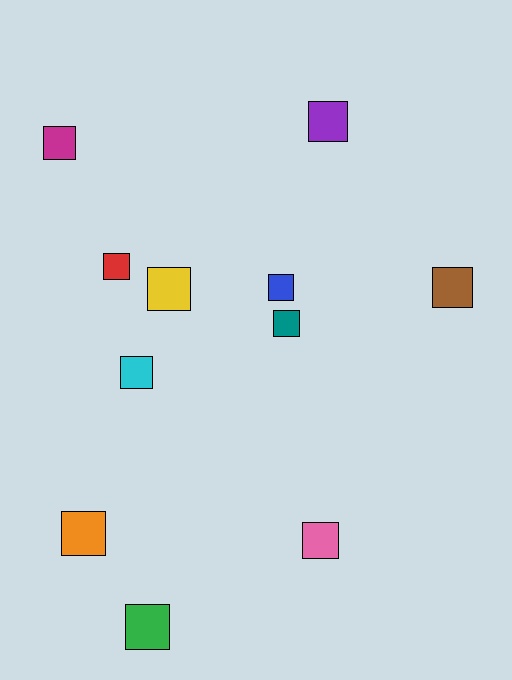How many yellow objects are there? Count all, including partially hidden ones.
There is 1 yellow object.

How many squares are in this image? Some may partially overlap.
There are 11 squares.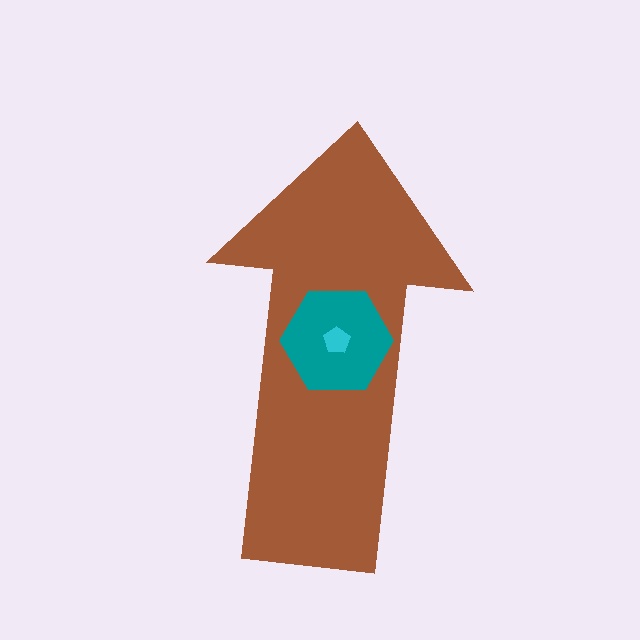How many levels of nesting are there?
3.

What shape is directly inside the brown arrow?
The teal hexagon.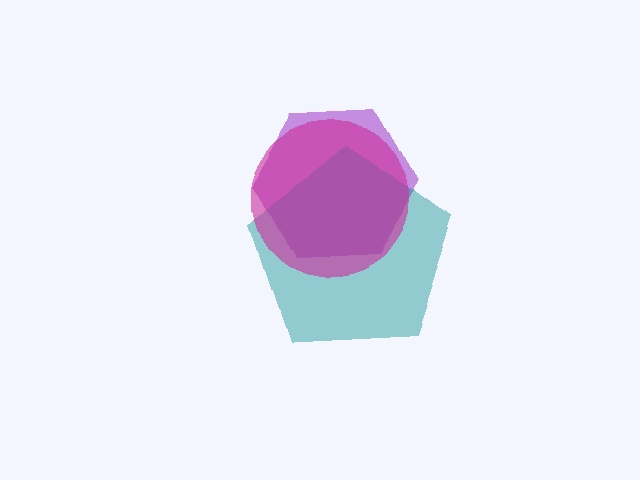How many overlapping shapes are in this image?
There are 3 overlapping shapes in the image.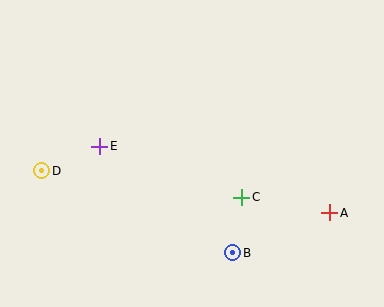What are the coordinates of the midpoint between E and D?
The midpoint between E and D is at (71, 158).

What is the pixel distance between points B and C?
The distance between B and C is 56 pixels.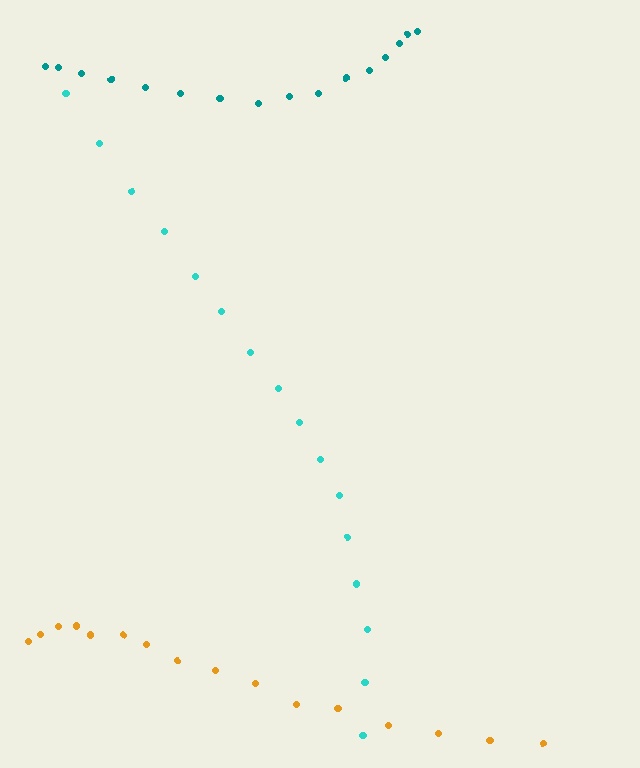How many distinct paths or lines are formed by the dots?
There are 3 distinct paths.